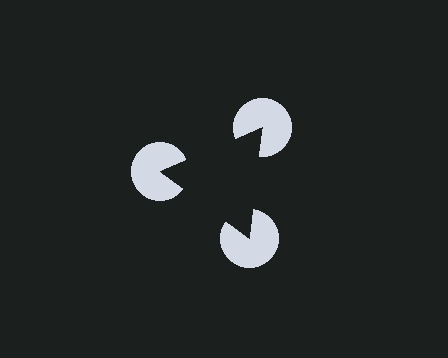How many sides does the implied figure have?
3 sides.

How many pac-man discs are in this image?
There are 3 — one at each vertex of the illusory triangle.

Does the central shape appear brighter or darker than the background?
It typically appears slightly darker than the background, even though no actual brightness change is drawn.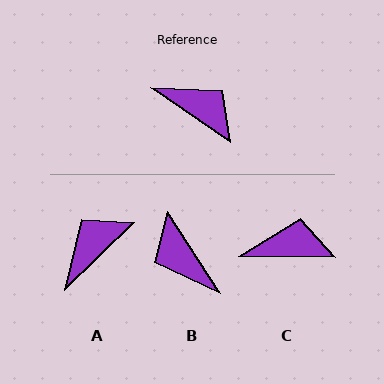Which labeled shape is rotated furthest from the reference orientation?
B, about 157 degrees away.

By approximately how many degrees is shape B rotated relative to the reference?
Approximately 157 degrees counter-clockwise.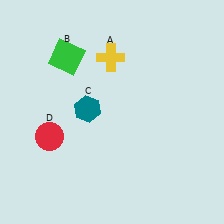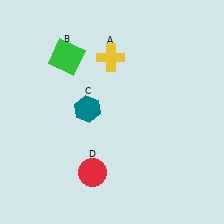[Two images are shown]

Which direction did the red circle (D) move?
The red circle (D) moved right.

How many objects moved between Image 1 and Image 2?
1 object moved between the two images.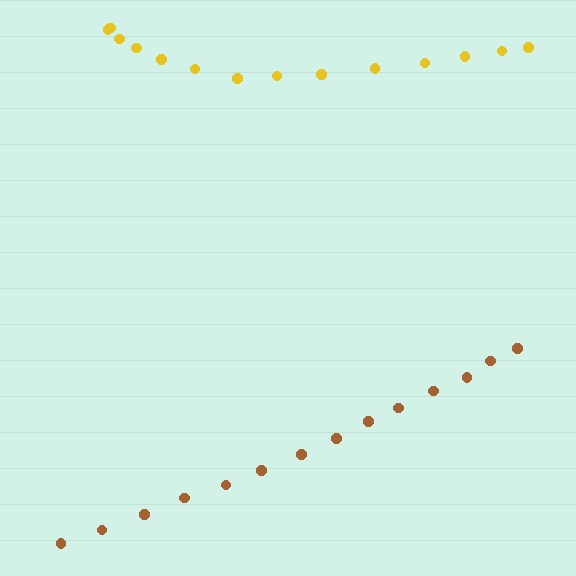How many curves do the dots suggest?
There are 2 distinct paths.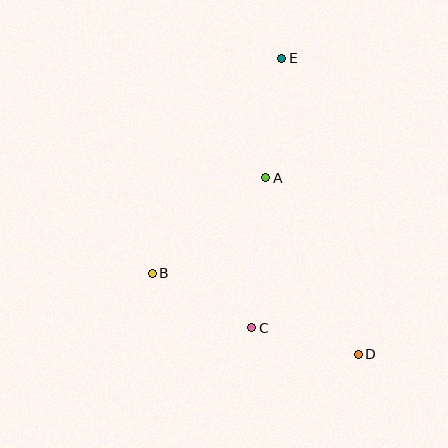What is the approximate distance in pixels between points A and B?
The distance between A and B is approximately 148 pixels.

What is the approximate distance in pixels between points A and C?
The distance between A and C is approximately 151 pixels.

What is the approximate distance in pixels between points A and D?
The distance between A and D is approximately 199 pixels.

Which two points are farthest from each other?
Points D and E are farthest from each other.